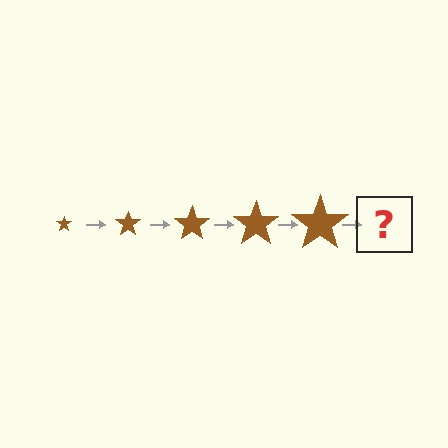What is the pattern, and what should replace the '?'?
The pattern is that the star gets progressively larger each step. The '?' should be a brown star, larger than the previous one.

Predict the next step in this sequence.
The next step is a brown star, larger than the previous one.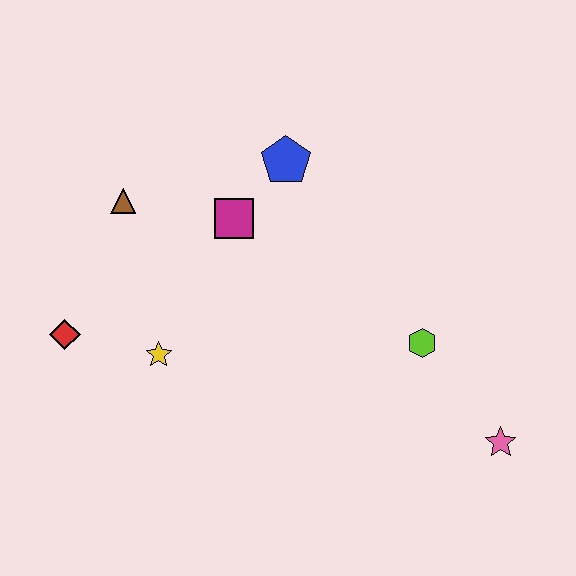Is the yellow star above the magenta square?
No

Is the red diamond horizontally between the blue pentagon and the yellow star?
No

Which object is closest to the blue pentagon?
The magenta square is closest to the blue pentagon.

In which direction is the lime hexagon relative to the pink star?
The lime hexagon is above the pink star.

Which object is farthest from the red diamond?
The pink star is farthest from the red diamond.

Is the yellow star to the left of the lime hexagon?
Yes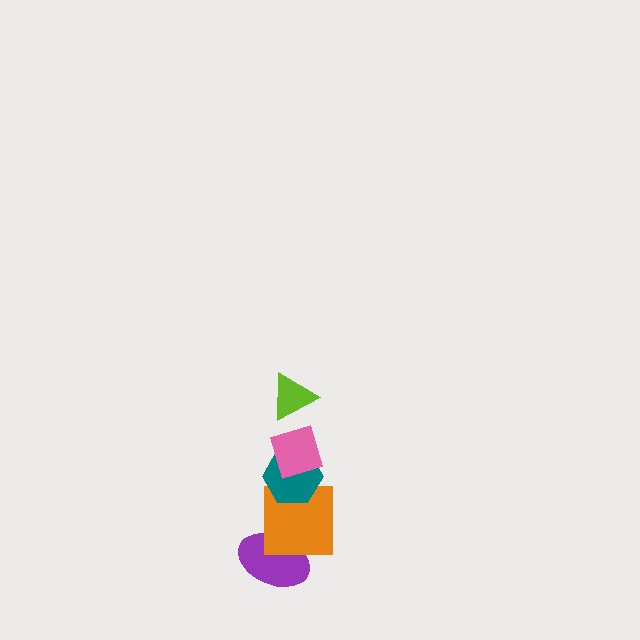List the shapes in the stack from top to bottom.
From top to bottom: the lime triangle, the pink diamond, the teal hexagon, the orange square, the purple ellipse.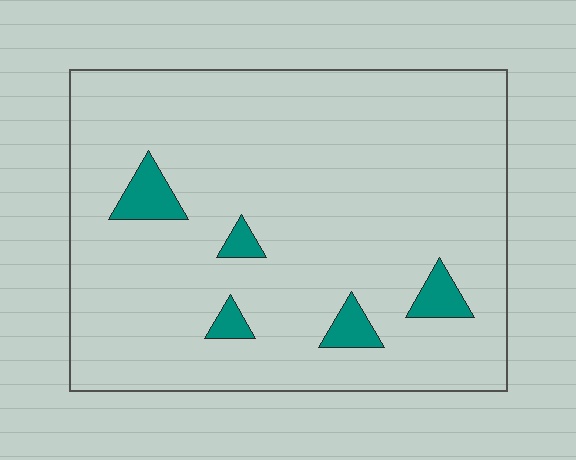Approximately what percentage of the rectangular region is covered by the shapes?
Approximately 5%.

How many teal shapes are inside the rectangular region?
5.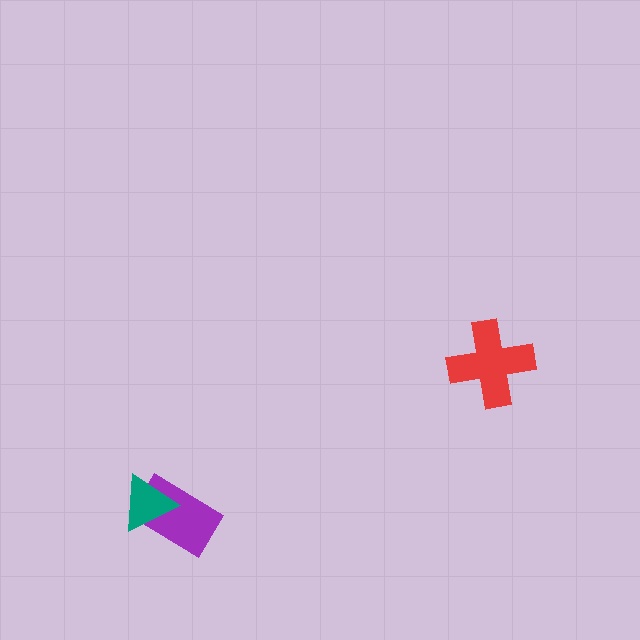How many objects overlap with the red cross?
0 objects overlap with the red cross.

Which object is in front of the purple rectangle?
The teal triangle is in front of the purple rectangle.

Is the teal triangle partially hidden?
No, no other shape covers it.